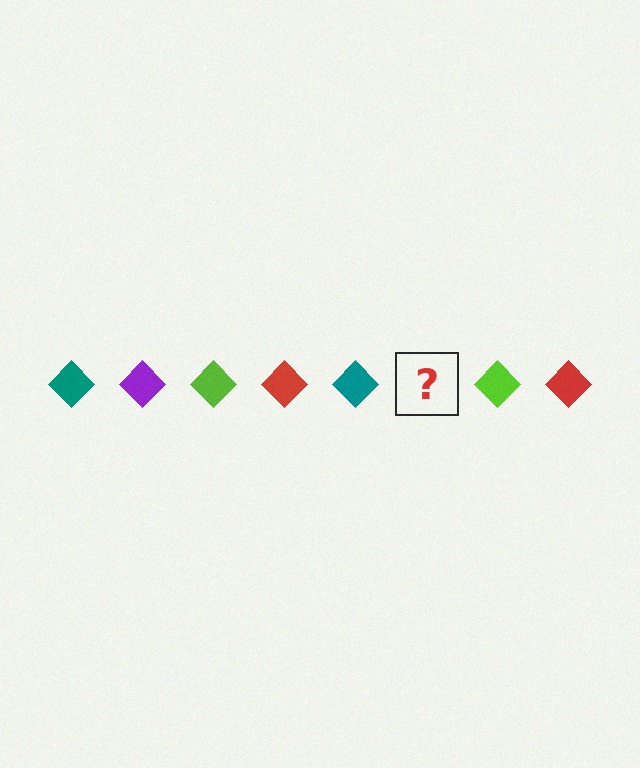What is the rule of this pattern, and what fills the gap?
The rule is that the pattern cycles through teal, purple, lime, red diamonds. The gap should be filled with a purple diamond.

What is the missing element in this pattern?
The missing element is a purple diamond.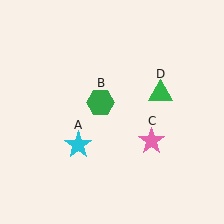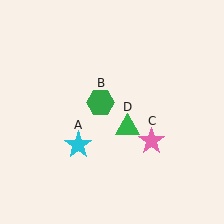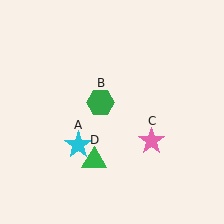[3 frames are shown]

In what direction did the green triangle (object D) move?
The green triangle (object D) moved down and to the left.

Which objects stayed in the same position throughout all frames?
Cyan star (object A) and green hexagon (object B) and pink star (object C) remained stationary.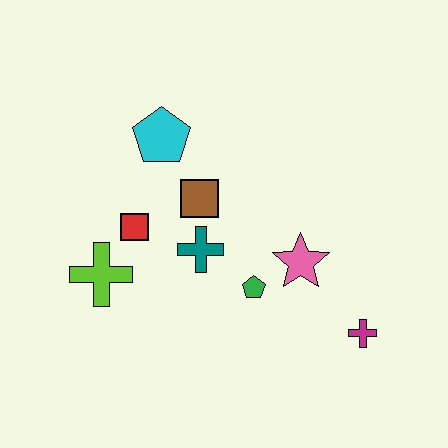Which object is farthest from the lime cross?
The magenta cross is farthest from the lime cross.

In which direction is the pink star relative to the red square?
The pink star is to the right of the red square.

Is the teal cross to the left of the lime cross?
No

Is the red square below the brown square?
Yes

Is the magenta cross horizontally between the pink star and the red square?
No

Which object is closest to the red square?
The lime cross is closest to the red square.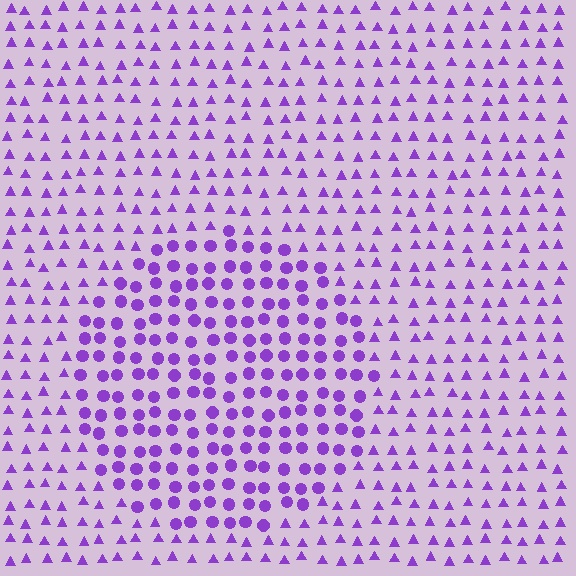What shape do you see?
I see a circle.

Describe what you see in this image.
The image is filled with small purple elements arranged in a uniform grid. A circle-shaped region contains circles, while the surrounding area contains triangles. The boundary is defined purely by the change in element shape.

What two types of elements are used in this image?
The image uses circles inside the circle region and triangles outside it.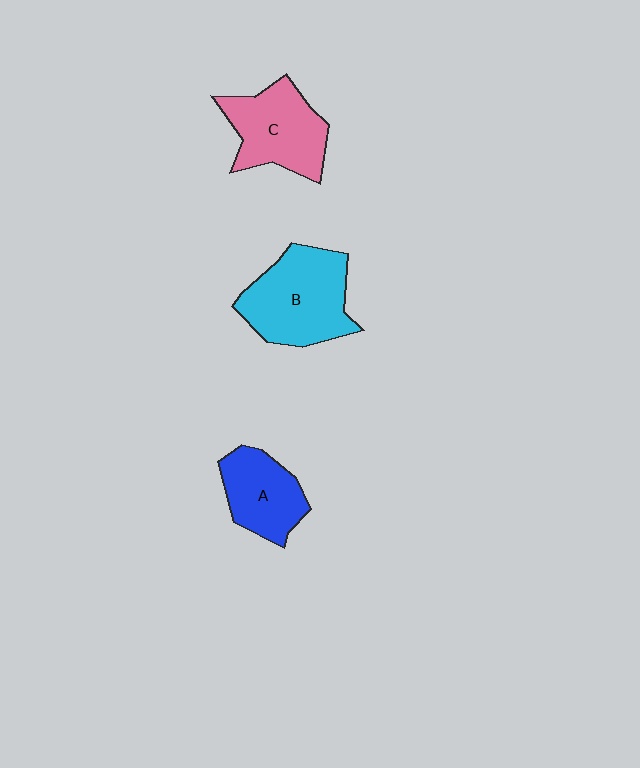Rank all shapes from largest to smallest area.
From largest to smallest: B (cyan), C (pink), A (blue).